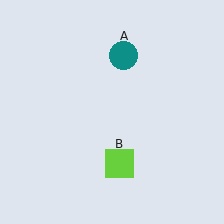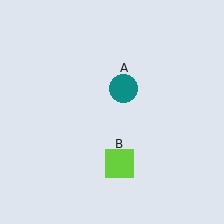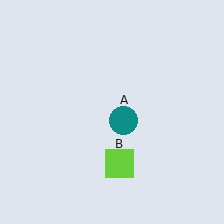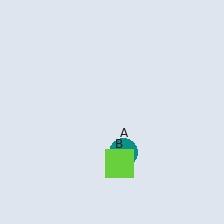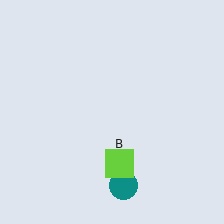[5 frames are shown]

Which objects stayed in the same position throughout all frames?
Lime square (object B) remained stationary.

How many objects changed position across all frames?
1 object changed position: teal circle (object A).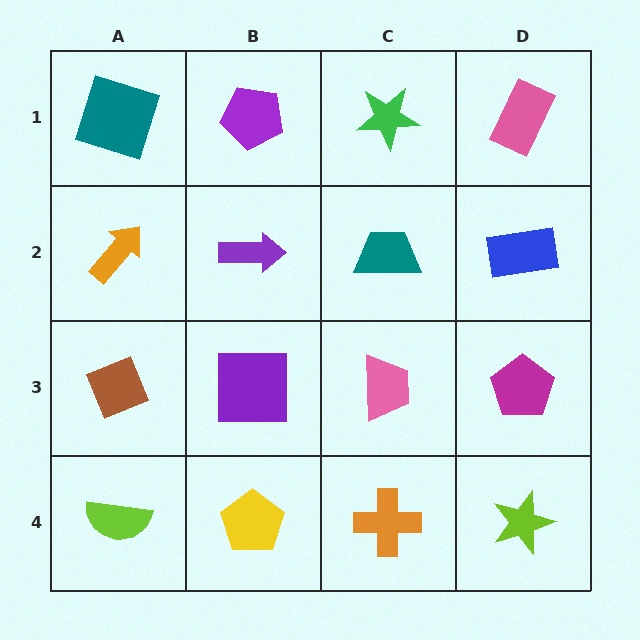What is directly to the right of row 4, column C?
A lime star.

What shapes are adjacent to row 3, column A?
An orange arrow (row 2, column A), a lime semicircle (row 4, column A), a purple square (row 3, column B).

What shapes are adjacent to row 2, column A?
A teal square (row 1, column A), a brown diamond (row 3, column A), a purple arrow (row 2, column B).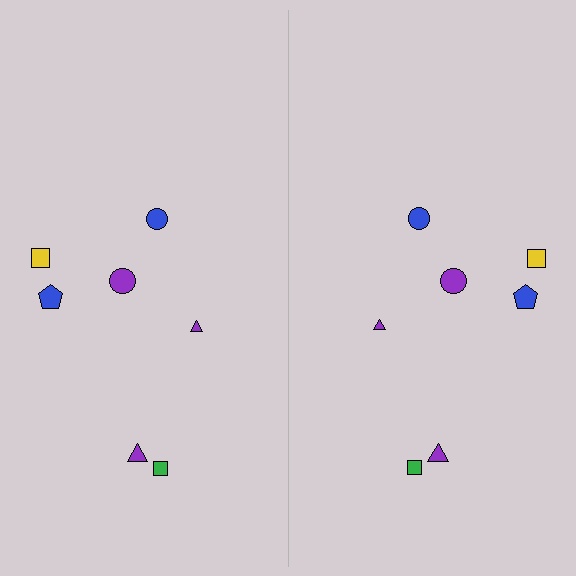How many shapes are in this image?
There are 14 shapes in this image.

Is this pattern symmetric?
Yes, this pattern has bilateral (reflection) symmetry.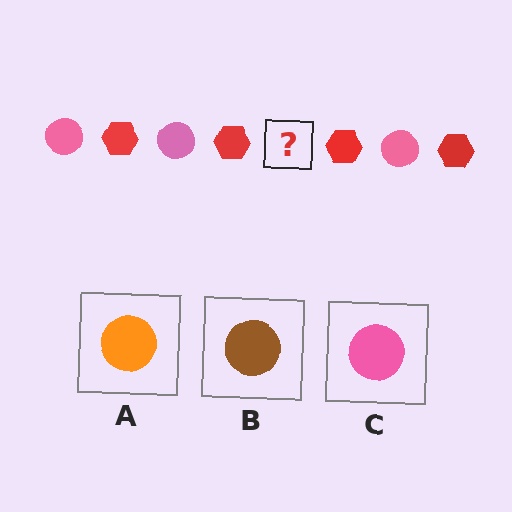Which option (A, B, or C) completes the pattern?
C.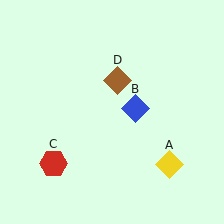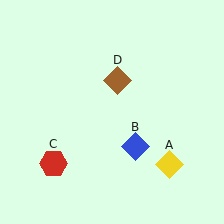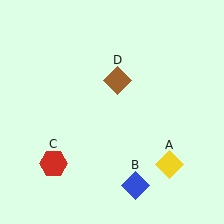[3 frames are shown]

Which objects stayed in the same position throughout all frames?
Yellow diamond (object A) and red hexagon (object C) and brown diamond (object D) remained stationary.